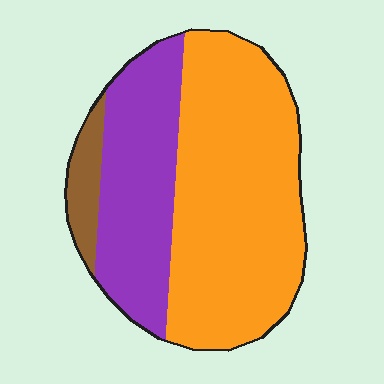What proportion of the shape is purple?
Purple covers around 30% of the shape.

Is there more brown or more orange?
Orange.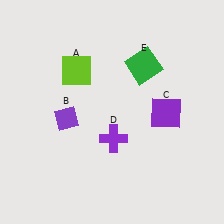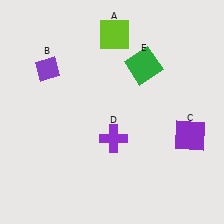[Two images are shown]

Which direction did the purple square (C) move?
The purple square (C) moved right.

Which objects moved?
The objects that moved are: the lime square (A), the purple diamond (B), the purple square (C).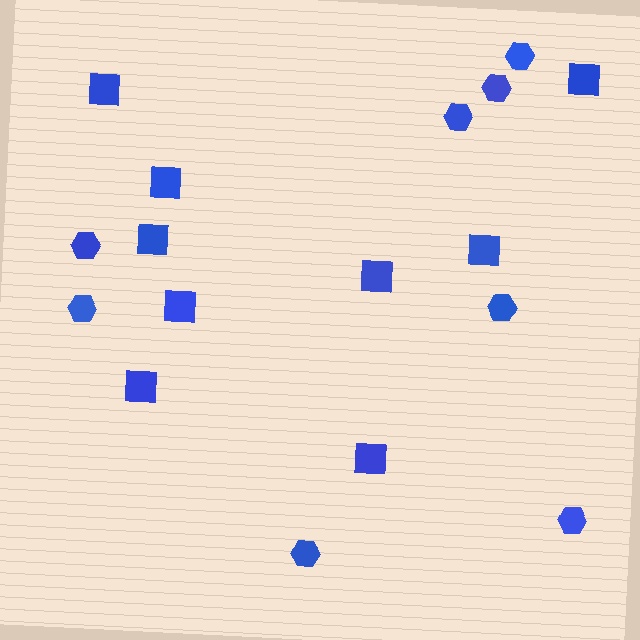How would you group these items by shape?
There are 2 groups: one group of hexagons (8) and one group of squares (9).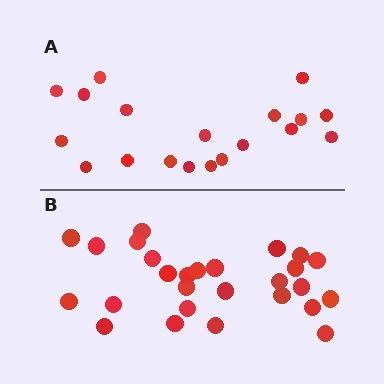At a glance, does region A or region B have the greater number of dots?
Region B (the bottom region) has more dots.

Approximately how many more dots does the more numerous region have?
Region B has roughly 8 or so more dots than region A.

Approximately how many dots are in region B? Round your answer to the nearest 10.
About 30 dots. (The exact count is 27, which rounds to 30.)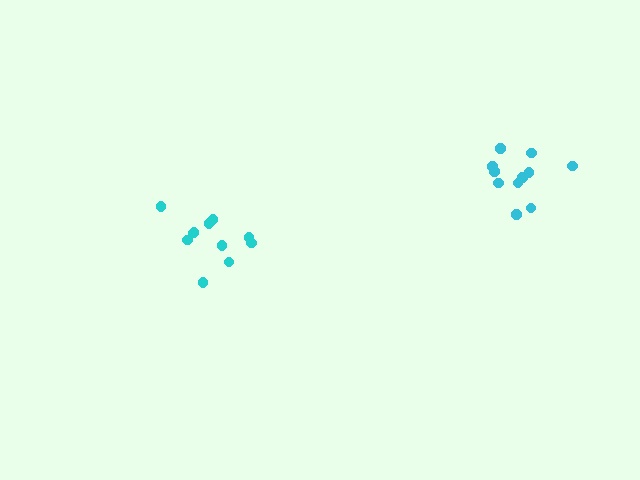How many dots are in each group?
Group 1: 11 dots, Group 2: 11 dots (22 total).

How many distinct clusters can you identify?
There are 2 distinct clusters.